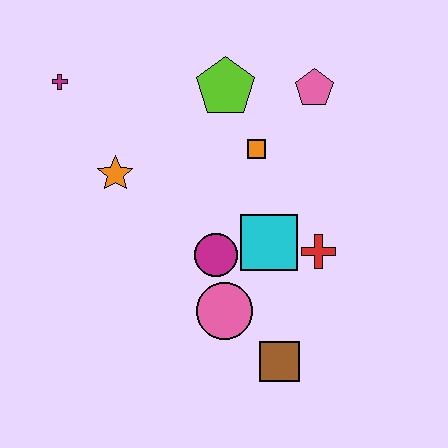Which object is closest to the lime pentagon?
The orange square is closest to the lime pentagon.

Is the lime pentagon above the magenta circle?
Yes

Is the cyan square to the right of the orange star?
Yes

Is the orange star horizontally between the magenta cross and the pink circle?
Yes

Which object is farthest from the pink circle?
The magenta cross is farthest from the pink circle.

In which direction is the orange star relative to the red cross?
The orange star is to the left of the red cross.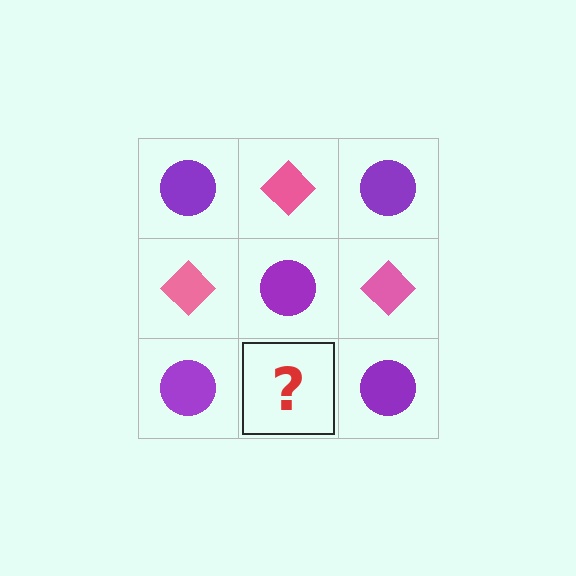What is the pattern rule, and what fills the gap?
The rule is that it alternates purple circle and pink diamond in a checkerboard pattern. The gap should be filled with a pink diamond.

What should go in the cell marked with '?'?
The missing cell should contain a pink diamond.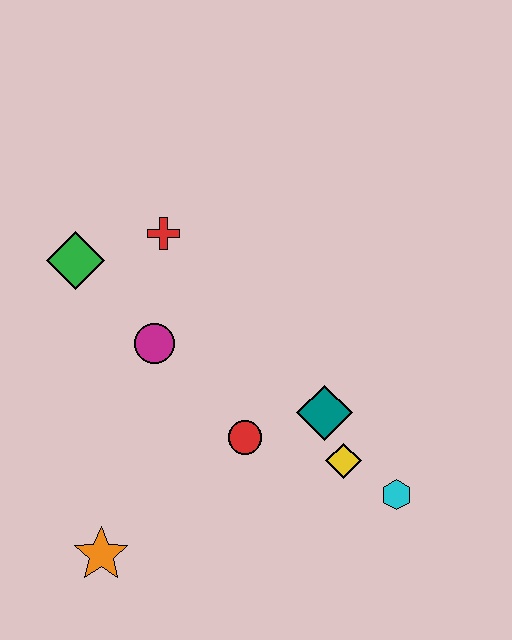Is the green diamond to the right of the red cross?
No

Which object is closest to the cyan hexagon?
The yellow diamond is closest to the cyan hexagon.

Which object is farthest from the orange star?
The red cross is farthest from the orange star.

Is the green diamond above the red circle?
Yes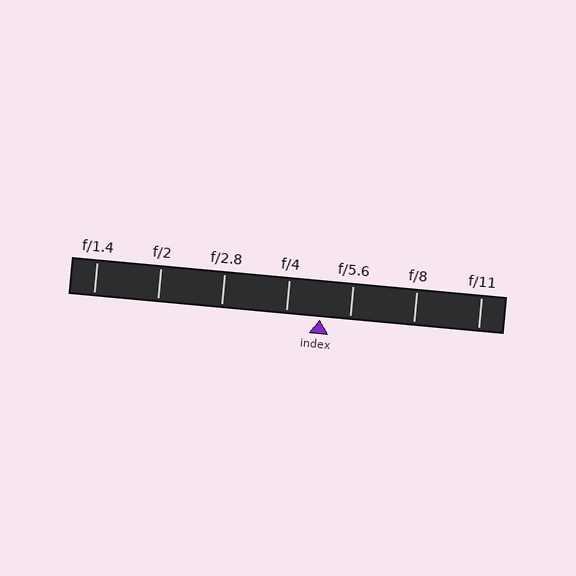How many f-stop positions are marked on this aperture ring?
There are 7 f-stop positions marked.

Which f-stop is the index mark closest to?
The index mark is closest to f/5.6.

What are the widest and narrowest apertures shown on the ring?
The widest aperture shown is f/1.4 and the narrowest is f/11.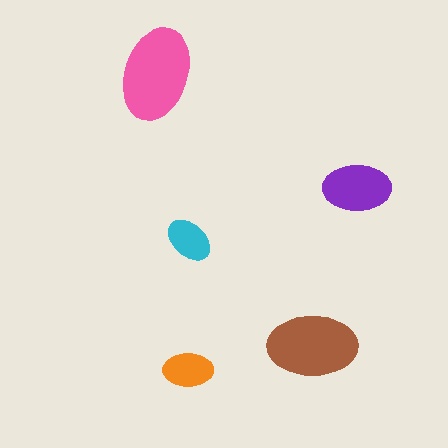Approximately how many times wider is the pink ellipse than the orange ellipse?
About 2 times wider.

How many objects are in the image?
There are 5 objects in the image.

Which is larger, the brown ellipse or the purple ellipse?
The brown one.